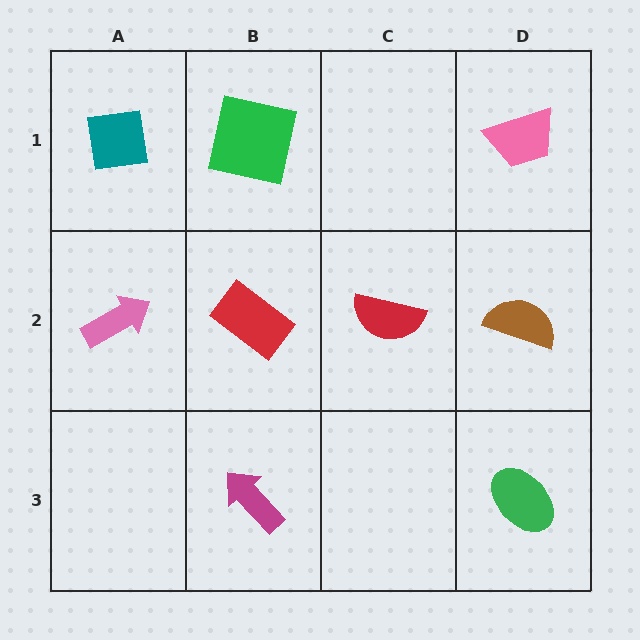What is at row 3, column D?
A green ellipse.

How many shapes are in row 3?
2 shapes.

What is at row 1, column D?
A pink trapezoid.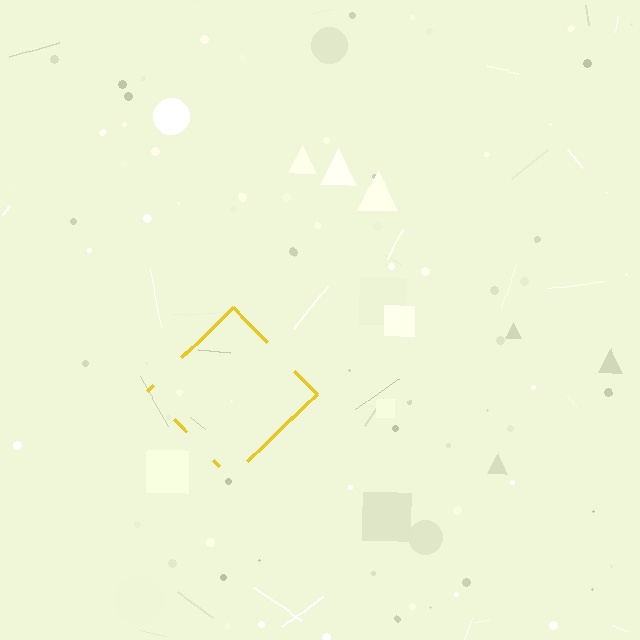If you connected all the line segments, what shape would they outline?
They would outline a diamond.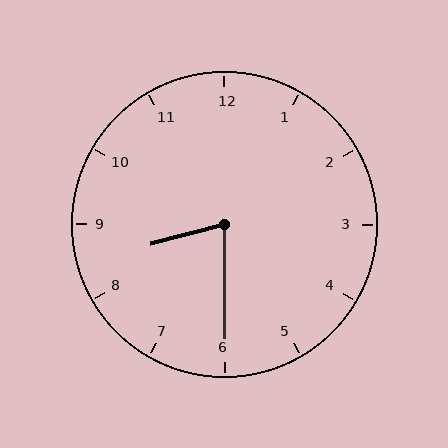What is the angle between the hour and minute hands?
Approximately 75 degrees.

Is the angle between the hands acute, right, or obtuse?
It is acute.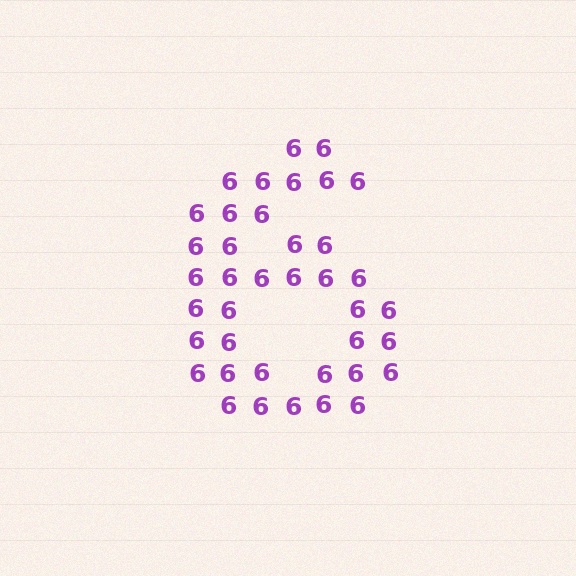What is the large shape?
The large shape is the digit 6.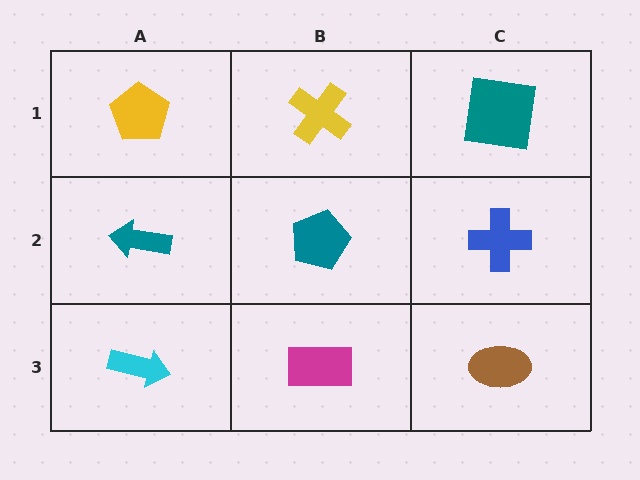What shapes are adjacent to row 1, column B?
A teal pentagon (row 2, column B), a yellow pentagon (row 1, column A), a teal square (row 1, column C).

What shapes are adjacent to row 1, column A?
A teal arrow (row 2, column A), a yellow cross (row 1, column B).